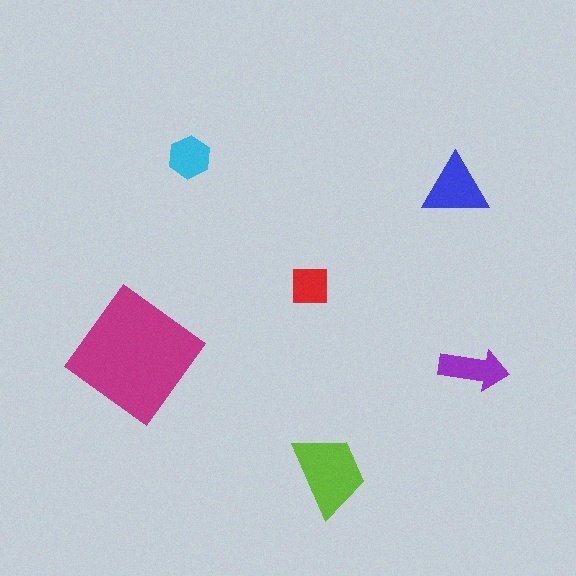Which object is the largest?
The magenta diamond.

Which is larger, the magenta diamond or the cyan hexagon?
The magenta diamond.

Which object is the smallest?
The red square.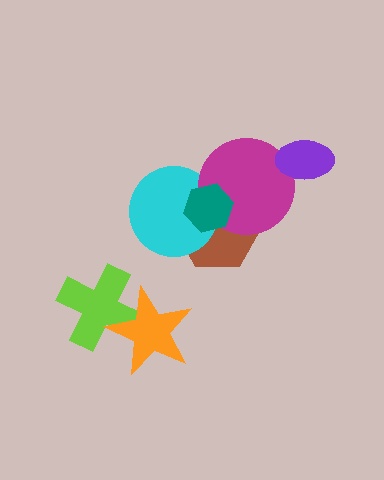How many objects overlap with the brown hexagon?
3 objects overlap with the brown hexagon.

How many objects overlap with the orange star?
1 object overlaps with the orange star.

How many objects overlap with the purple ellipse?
1 object overlaps with the purple ellipse.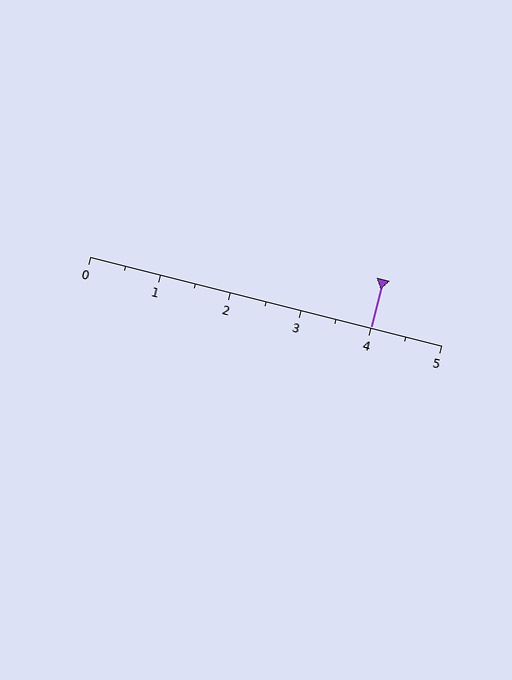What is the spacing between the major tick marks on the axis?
The major ticks are spaced 1 apart.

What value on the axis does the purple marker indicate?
The marker indicates approximately 4.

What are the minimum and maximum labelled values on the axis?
The axis runs from 0 to 5.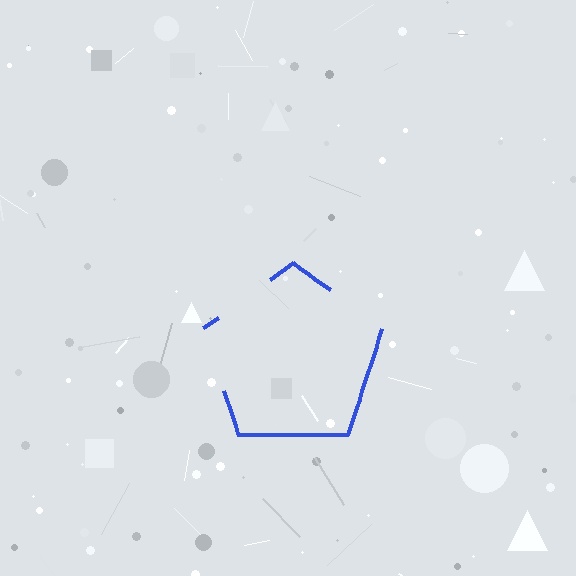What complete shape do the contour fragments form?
The contour fragments form a pentagon.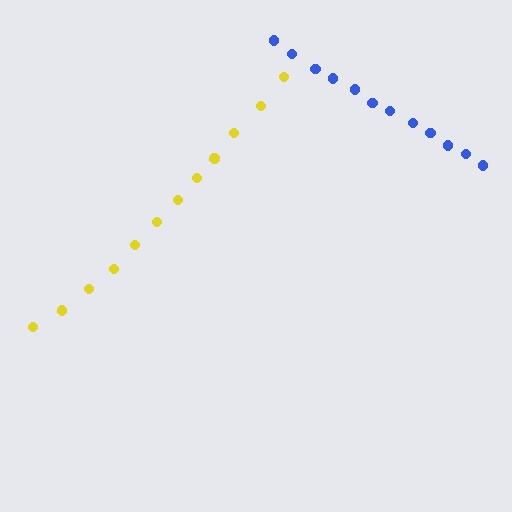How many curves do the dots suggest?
There are 2 distinct paths.